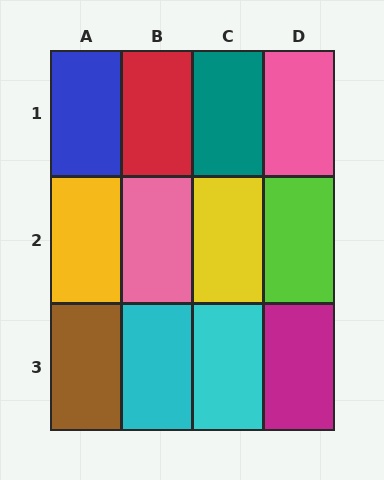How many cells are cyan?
2 cells are cyan.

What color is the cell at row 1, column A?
Blue.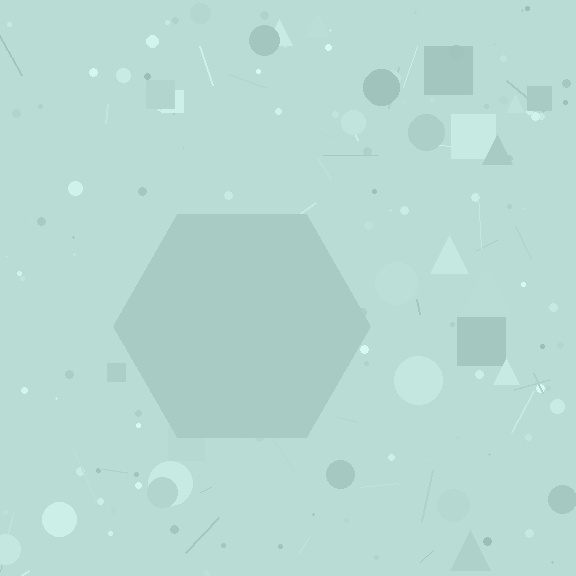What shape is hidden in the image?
A hexagon is hidden in the image.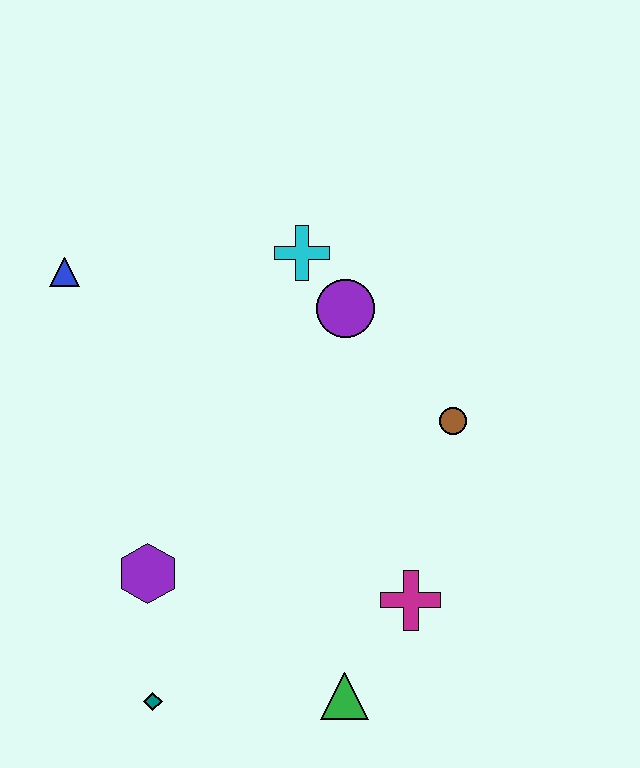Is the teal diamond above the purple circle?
No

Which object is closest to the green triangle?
The magenta cross is closest to the green triangle.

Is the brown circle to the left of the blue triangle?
No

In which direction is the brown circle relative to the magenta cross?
The brown circle is above the magenta cross.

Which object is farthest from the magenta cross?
The blue triangle is farthest from the magenta cross.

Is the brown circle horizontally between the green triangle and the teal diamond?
No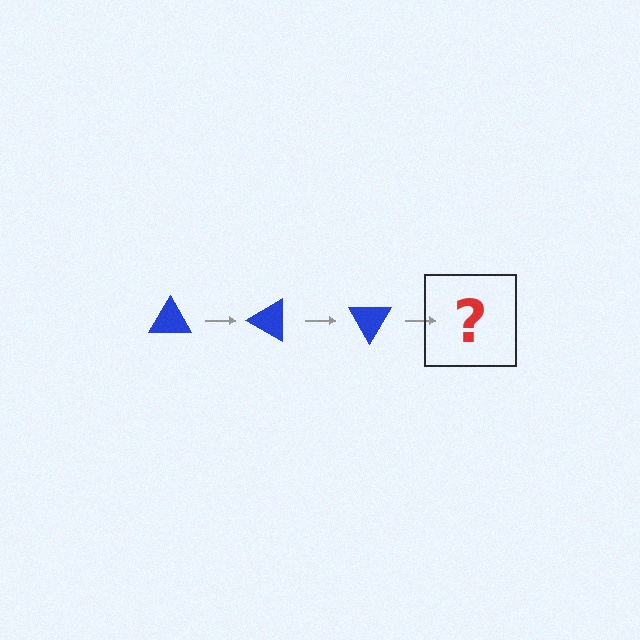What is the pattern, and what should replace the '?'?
The pattern is that the triangle rotates 30 degrees each step. The '?' should be a blue triangle rotated 90 degrees.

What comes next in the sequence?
The next element should be a blue triangle rotated 90 degrees.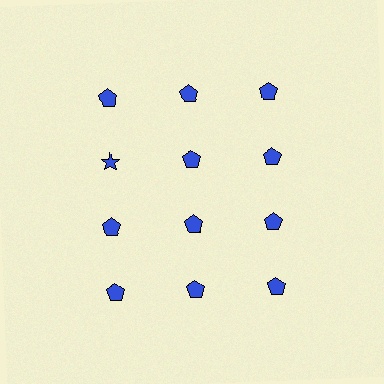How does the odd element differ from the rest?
It has a different shape: star instead of pentagon.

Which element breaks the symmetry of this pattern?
The blue star in the second row, leftmost column breaks the symmetry. All other shapes are blue pentagons.